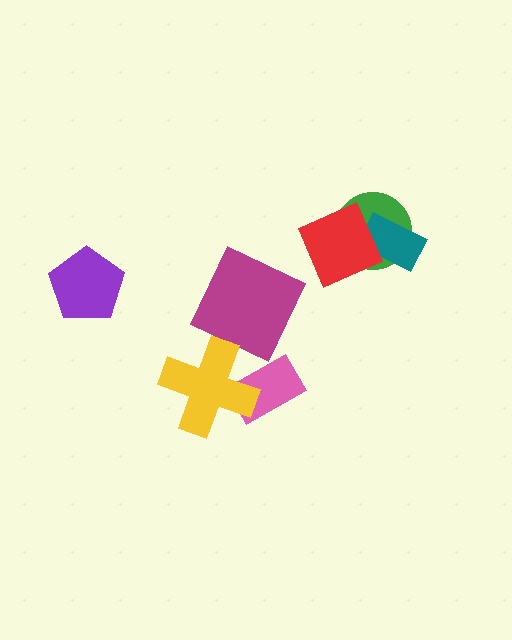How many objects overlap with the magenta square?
0 objects overlap with the magenta square.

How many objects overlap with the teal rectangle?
2 objects overlap with the teal rectangle.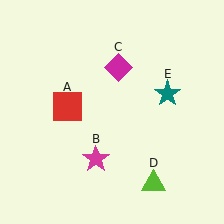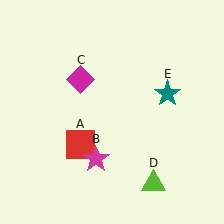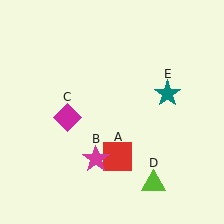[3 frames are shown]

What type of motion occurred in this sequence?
The red square (object A), magenta diamond (object C) rotated counterclockwise around the center of the scene.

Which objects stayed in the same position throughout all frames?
Magenta star (object B) and lime triangle (object D) and teal star (object E) remained stationary.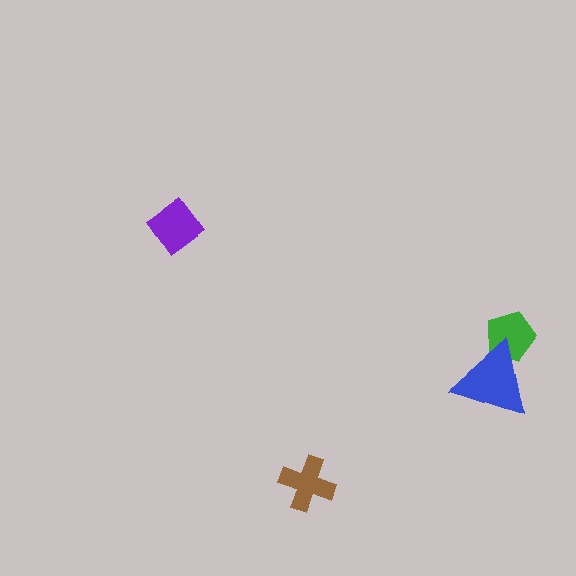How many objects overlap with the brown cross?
0 objects overlap with the brown cross.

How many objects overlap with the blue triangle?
1 object overlaps with the blue triangle.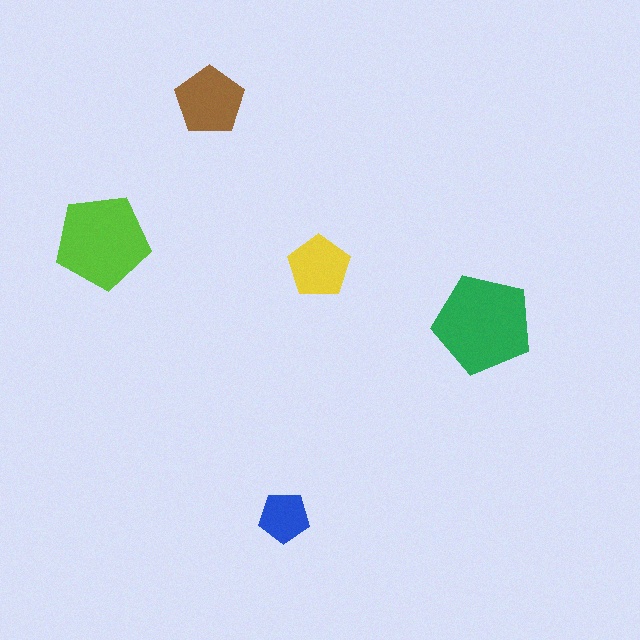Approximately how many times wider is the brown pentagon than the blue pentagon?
About 1.5 times wider.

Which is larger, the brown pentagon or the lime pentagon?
The lime one.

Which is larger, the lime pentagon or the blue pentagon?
The lime one.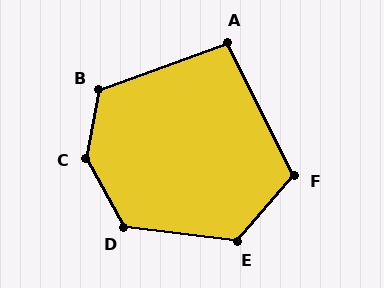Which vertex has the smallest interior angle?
A, at approximately 97 degrees.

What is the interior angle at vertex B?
Approximately 122 degrees (obtuse).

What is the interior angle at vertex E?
Approximately 124 degrees (obtuse).